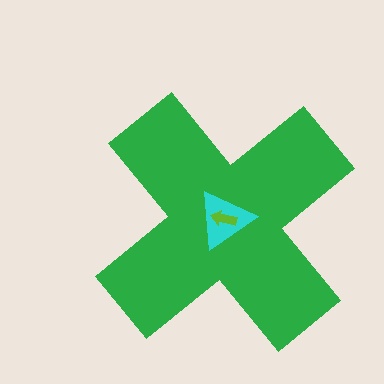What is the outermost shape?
The green cross.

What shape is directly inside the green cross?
The cyan triangle.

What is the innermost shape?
The lime arrow.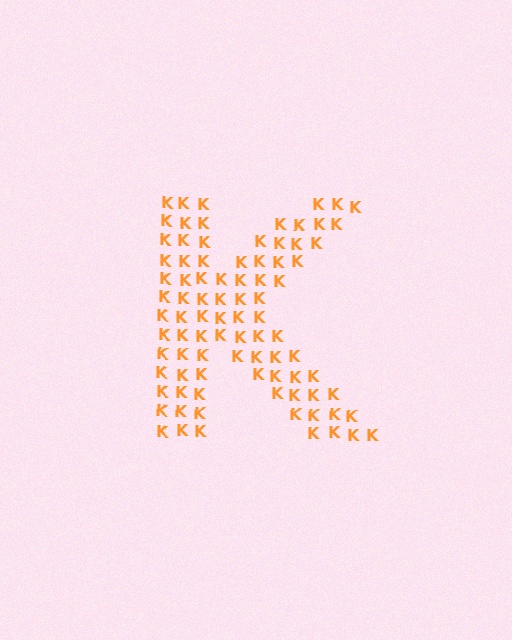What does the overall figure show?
The overall figure shows the letter K.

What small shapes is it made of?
It is made of small letter K's.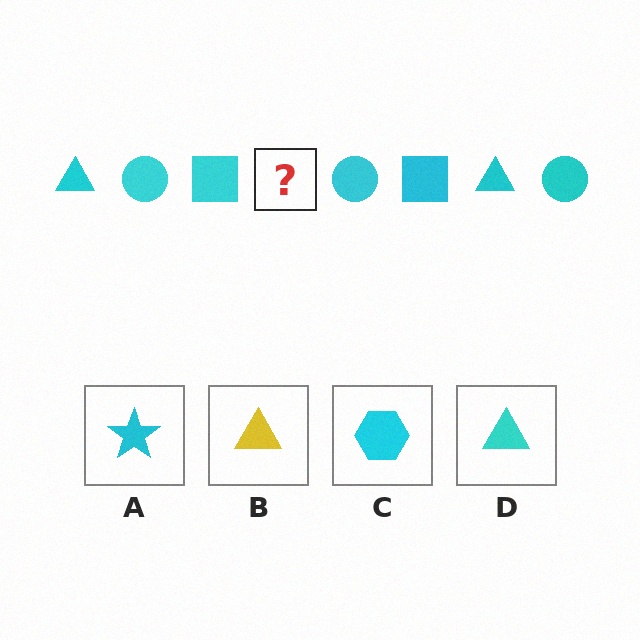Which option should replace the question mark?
Option D.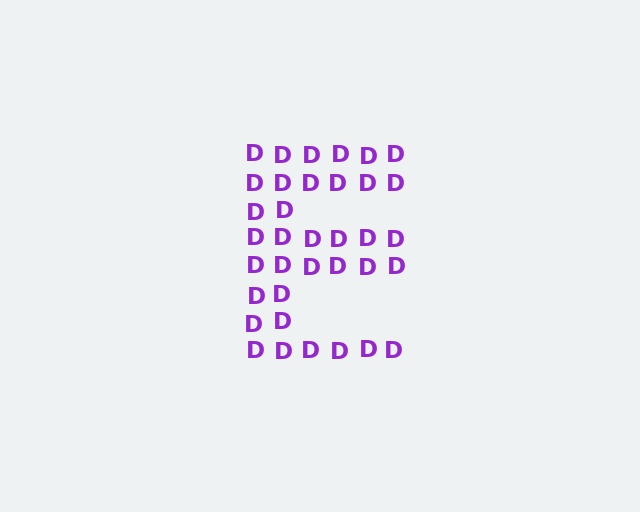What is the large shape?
The large shape is the letter E.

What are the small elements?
The small elements are letter D's.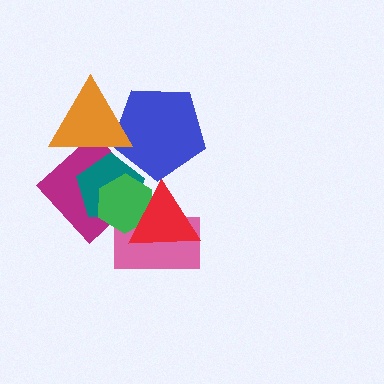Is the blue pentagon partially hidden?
Yes, it is partially covered by another shape.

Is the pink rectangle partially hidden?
Yes, it is partially covered by another shape.